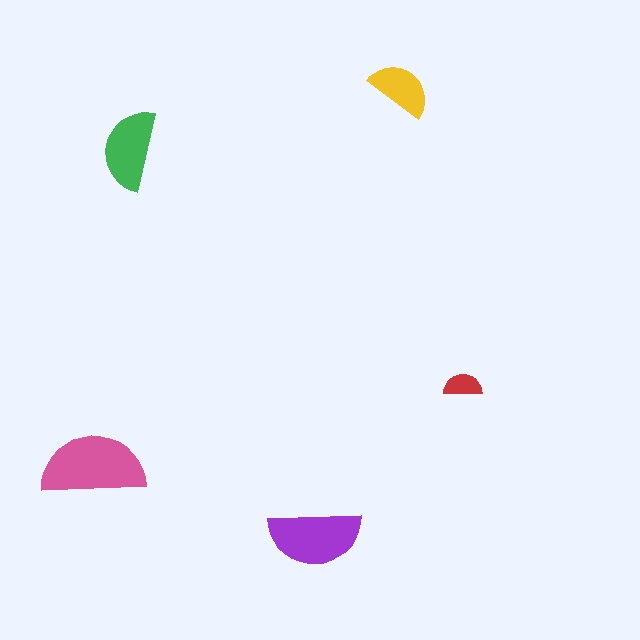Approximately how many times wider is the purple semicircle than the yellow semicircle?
About 1.5 times wider.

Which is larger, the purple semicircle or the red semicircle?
The purple one.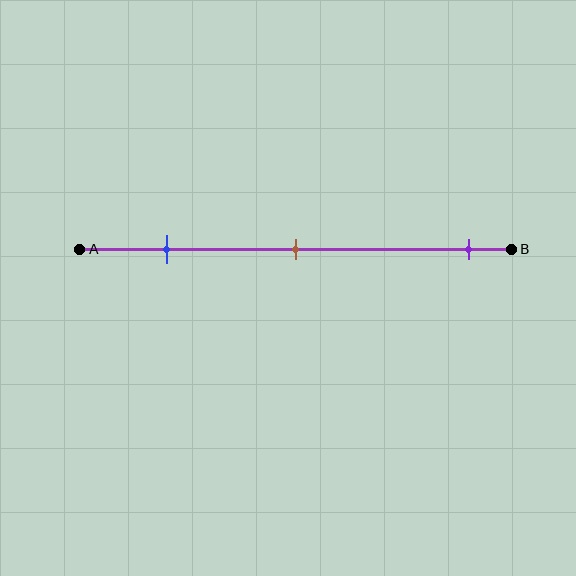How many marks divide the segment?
There are 3 marks dividing the segment.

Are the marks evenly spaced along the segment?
No, the marks are not evenly spaced.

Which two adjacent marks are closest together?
The blue and brown marks are the closest adjacent pair.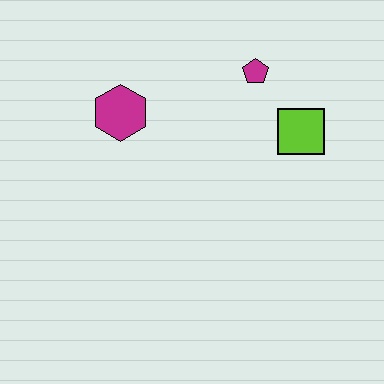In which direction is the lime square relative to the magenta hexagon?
The lime square is to the right of the magenta hexagon.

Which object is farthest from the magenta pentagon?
The magenta hexagon is farthest from the magenta pentagon.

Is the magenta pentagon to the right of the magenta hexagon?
Yes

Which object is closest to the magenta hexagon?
The magenta pentagon is closest to the magenta hexagon.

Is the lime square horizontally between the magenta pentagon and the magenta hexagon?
No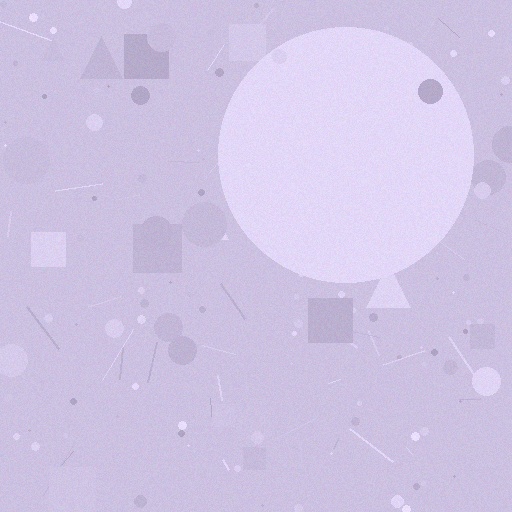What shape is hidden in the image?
A circle is hidden in the image.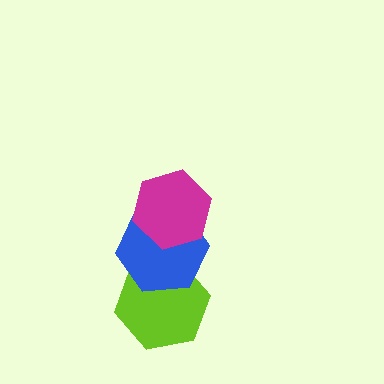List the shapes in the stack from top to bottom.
From top to bottom: the magenta hexagon, the blue hexagon, the lime hexagon.